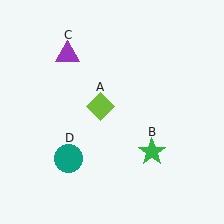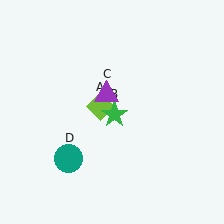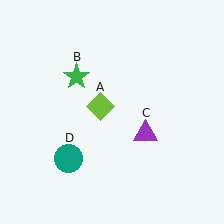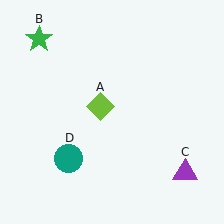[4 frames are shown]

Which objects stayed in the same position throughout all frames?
Lime diamond (object A) and teal circle (object D) remained stationary.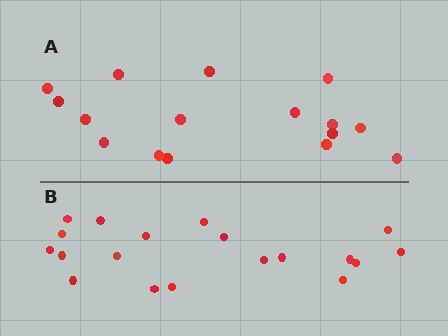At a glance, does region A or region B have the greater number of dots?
Region B (the bottom region) has more dots.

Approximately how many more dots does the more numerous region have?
Region B has just a few more — roughly 2 or 3 more dots than region A.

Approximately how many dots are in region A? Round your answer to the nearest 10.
About 20 dots. (The exact count is 16, which rounds to 20.)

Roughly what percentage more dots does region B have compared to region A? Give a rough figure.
About 20% more.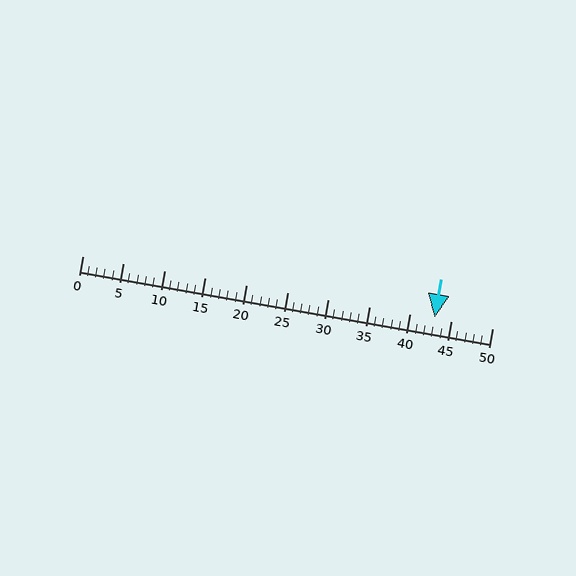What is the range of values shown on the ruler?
The ruler shows values from 0 to 50.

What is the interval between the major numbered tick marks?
The major tick marks are spaced 5 units apart.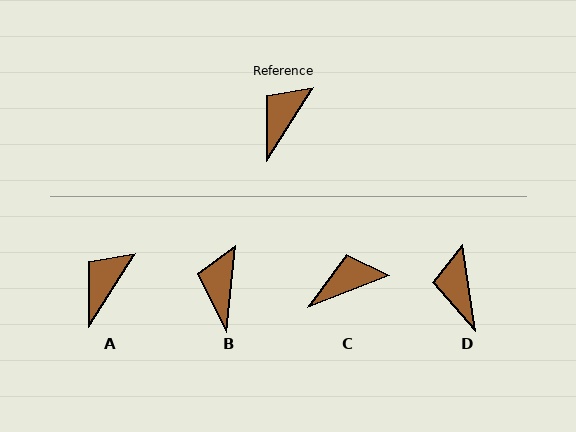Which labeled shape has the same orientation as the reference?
A.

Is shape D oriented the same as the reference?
No, it is off by about 41 degrees.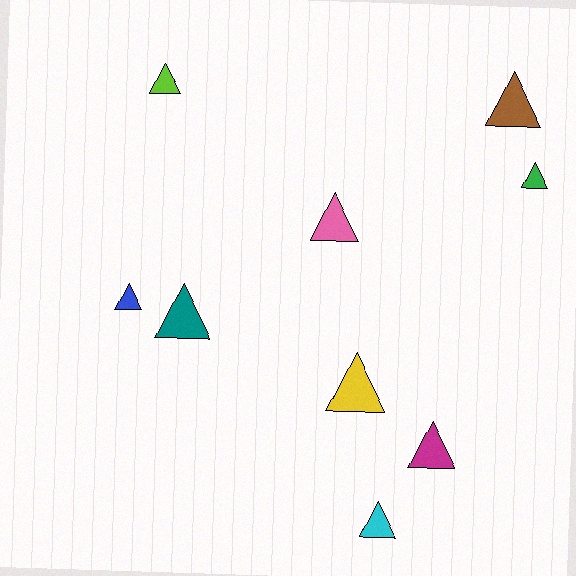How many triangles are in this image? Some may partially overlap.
There are 9 triangles.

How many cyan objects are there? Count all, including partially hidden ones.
There is 1 cyan object.